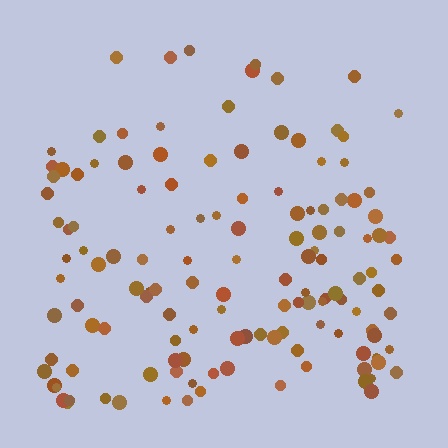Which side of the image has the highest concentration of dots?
The bottom.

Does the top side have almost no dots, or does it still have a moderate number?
Still a moderate number, just noticeably fewer than the bottom.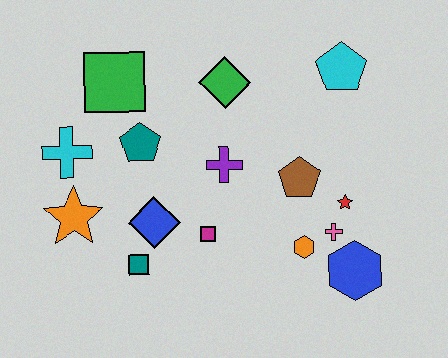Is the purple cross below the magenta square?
No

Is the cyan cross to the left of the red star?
Yes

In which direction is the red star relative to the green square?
The red star is to the right of the green square.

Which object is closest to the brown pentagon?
The red star is closest to the brown pentagon.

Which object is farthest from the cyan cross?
The blue hexagon is farthest from the cyan cross.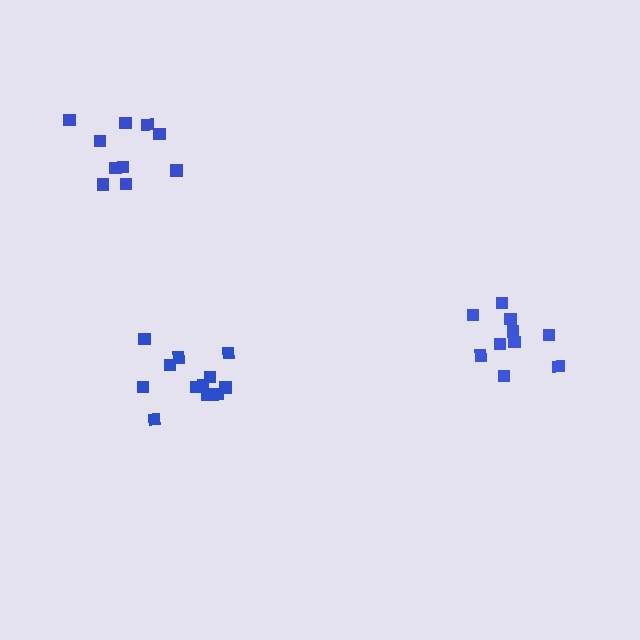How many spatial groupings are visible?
There are 3 spatial groupings.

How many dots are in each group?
Group 1: 10 dots, Group 2: 10 dots, Group 3: 12 dots (32 total).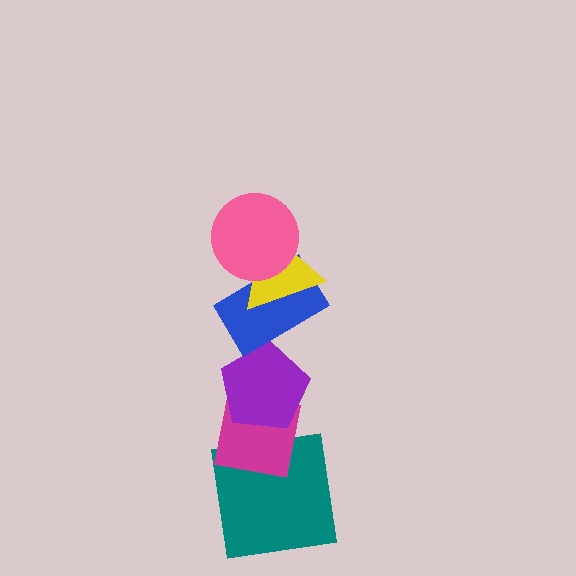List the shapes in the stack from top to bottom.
From top to bottom: the pink circle, the yellow triangle, the blue rectangle, the purple pentagon, the magenta square, the teal square.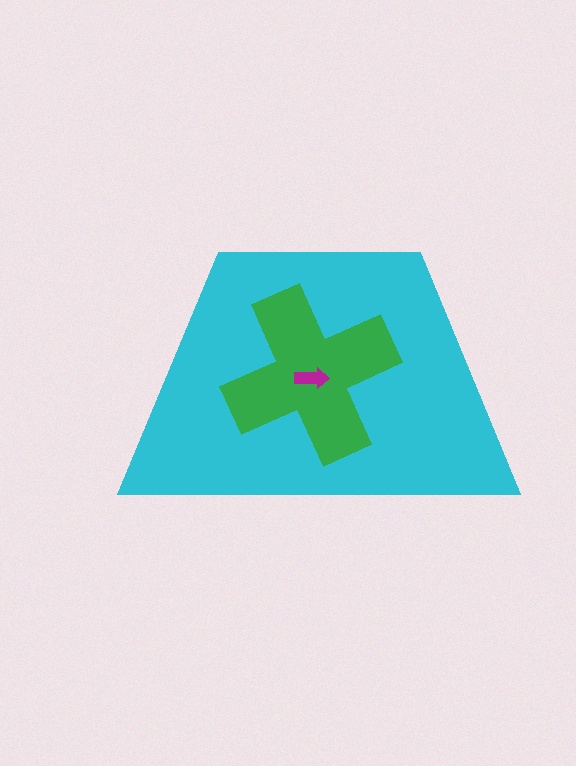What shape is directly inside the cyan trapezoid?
The green cross.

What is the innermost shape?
The magenta arrow.